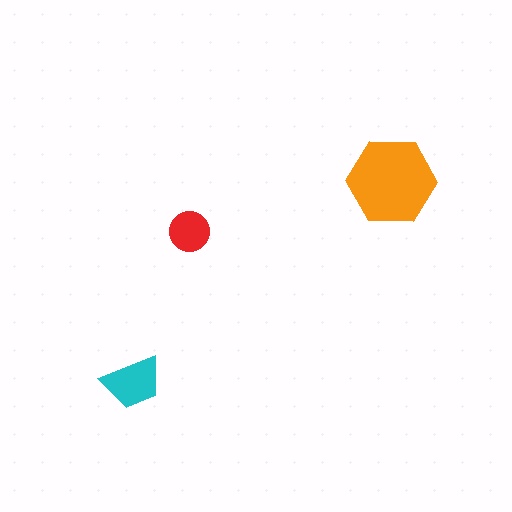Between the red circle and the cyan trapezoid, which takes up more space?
The cyan trapezoid.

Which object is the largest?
The orange hexagon.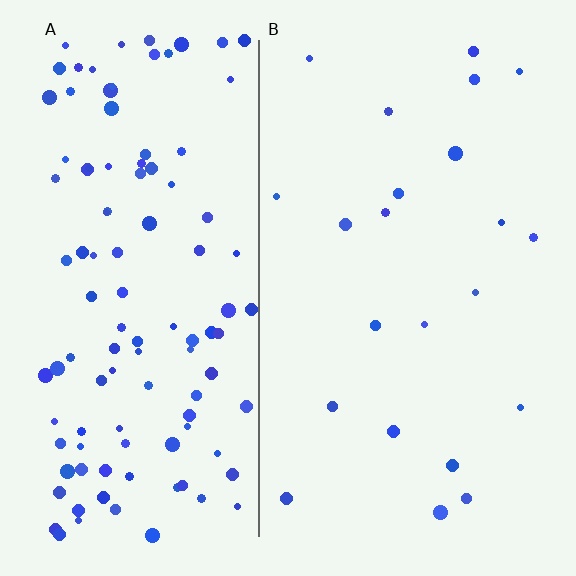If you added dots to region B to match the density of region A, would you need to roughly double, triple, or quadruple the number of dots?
Approximately quadruple.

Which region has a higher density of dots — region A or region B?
A (the left).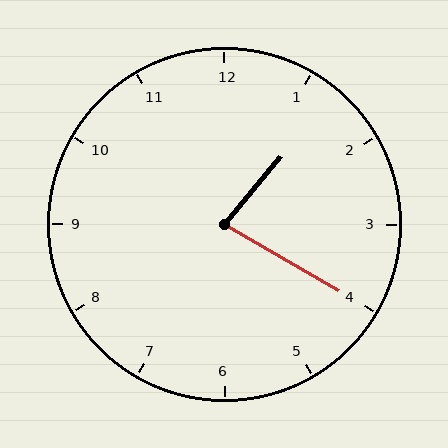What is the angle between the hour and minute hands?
Approximately 80 degrees.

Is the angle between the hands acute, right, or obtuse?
It is acute.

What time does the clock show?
1:20.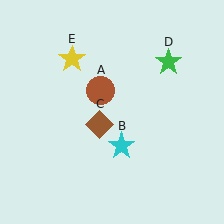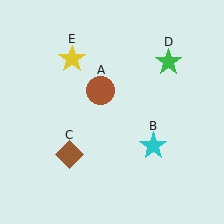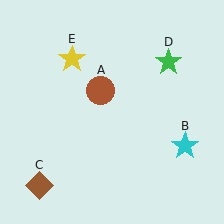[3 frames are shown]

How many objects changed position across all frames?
2 objects changed position: cyan star (object B), brown diamond (object C).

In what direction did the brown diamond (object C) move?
The brown diamond (object C) moved down and to the left.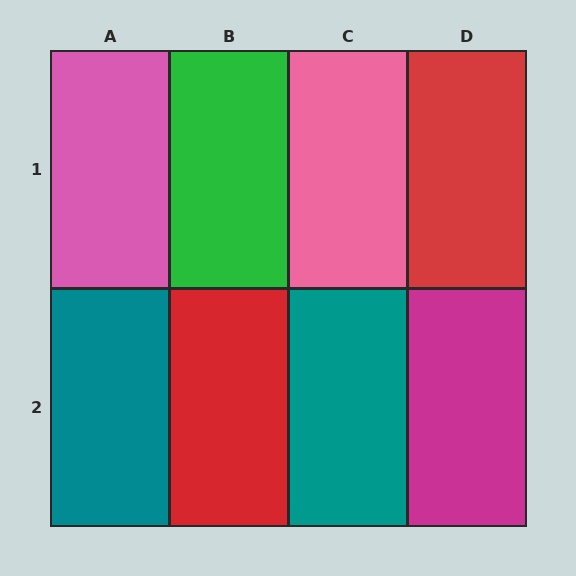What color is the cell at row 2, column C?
Teal.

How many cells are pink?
2 cells are pink.